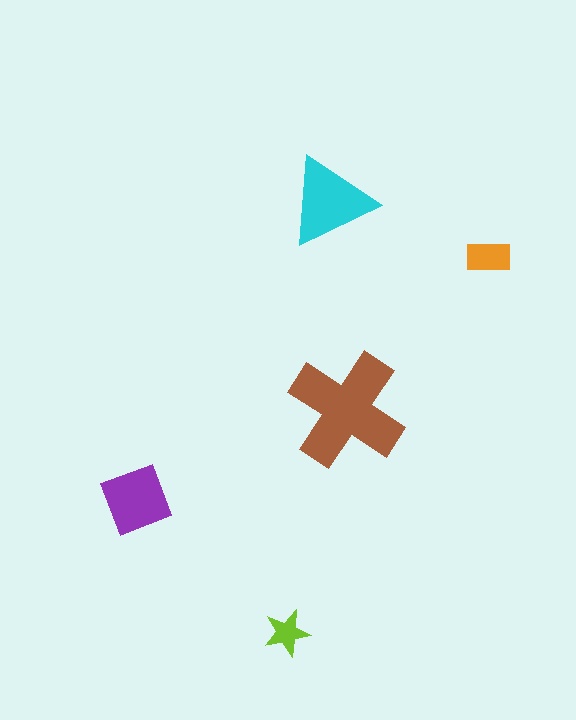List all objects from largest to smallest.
The brown cross, the cyan triangle, the purple diamond, the orange rectangle, the lime star.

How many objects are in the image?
There are 5 objects in the image.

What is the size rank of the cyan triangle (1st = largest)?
2nd.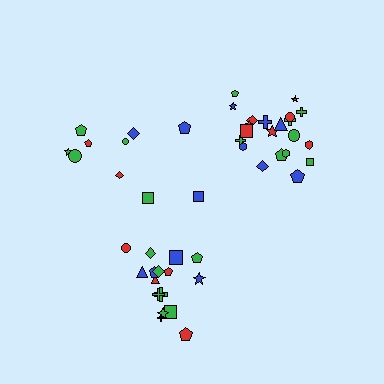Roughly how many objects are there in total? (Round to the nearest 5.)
Roughly 45 objects in total.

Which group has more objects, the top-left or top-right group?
The top-right group.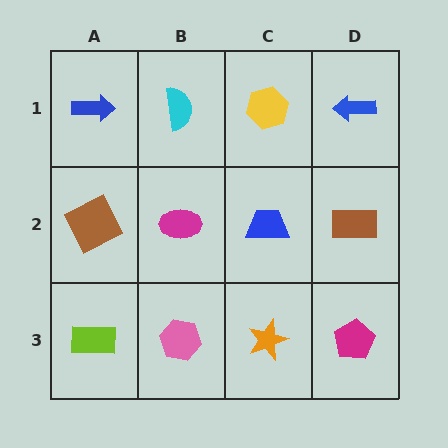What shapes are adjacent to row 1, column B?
A magenta ellipse (row 2, column B), a blue arrow (row 1, column A), a yellow hexagon (row 1, column C).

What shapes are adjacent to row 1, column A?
A brown square (row 2, column A), a cyan semicircle (row 1, column B).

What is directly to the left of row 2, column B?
A brown square.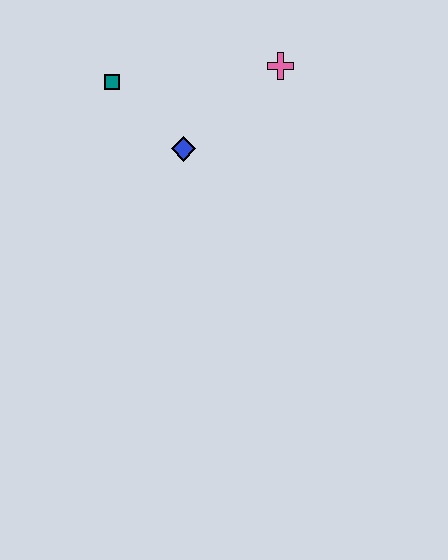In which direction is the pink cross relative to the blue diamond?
The pink cross is to the right of the blue diamond.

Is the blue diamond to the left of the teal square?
No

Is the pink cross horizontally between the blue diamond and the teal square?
No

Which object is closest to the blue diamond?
The teal square is closest to the blue diamond.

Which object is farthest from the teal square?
The pink cross is farthest from the teal square.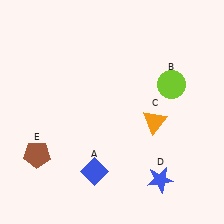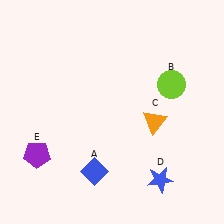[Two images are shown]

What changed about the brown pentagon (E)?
In Image 1, E is brown. In Image 2, it changed to purple.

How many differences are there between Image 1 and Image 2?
There is 1 difference between the two images.